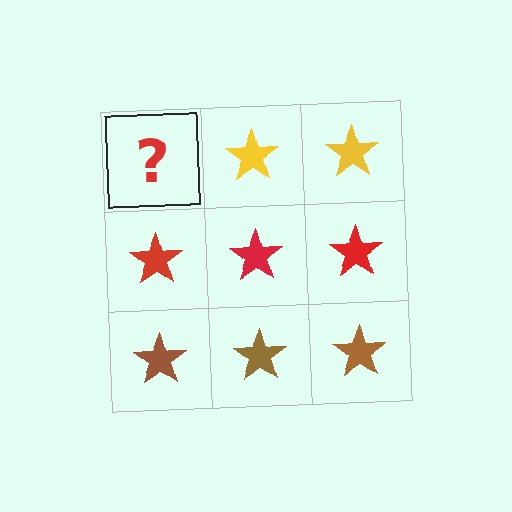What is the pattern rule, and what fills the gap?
The rule is that each row has a consistent color. The gap should be filled with a yellow star.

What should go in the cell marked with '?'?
The missing cell should contain a yellow star.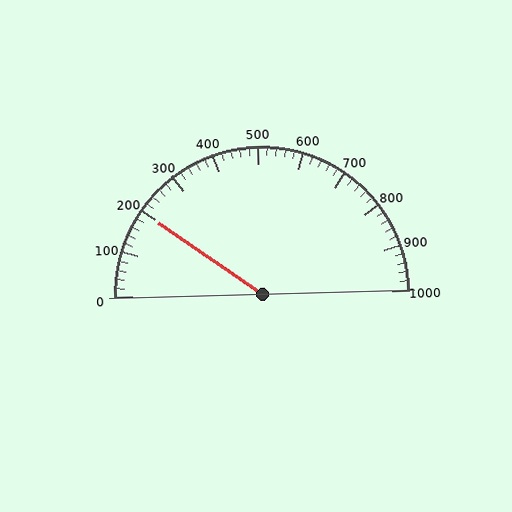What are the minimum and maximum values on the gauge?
The gauge ranges from 0 to 1000.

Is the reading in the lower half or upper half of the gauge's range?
The reading is in the lower half of the range (0 to 1000).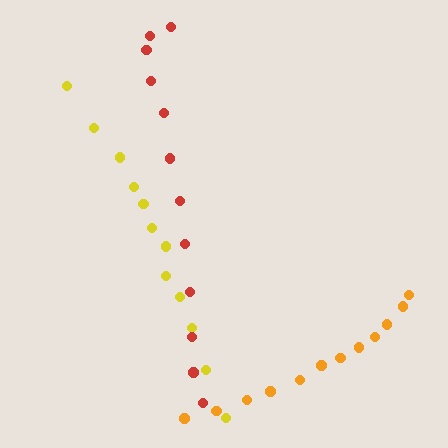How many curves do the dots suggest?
There are 3 distinct paths.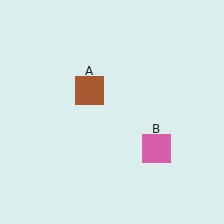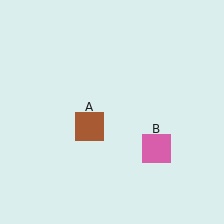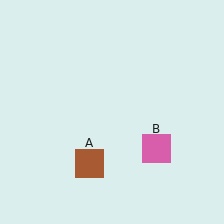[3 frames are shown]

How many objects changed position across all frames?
1 object changed position: brown square (object A).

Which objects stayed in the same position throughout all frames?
Pink square (object B) remained stationary.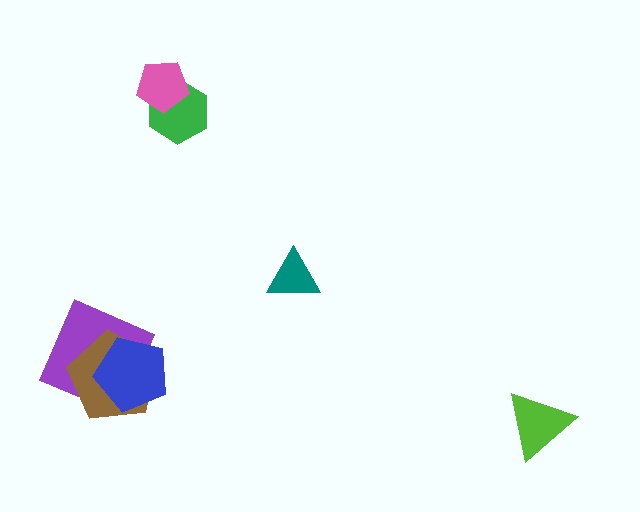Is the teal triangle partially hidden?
No, no other shape covers it.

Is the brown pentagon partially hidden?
Yes, it is partially covered by another shape.